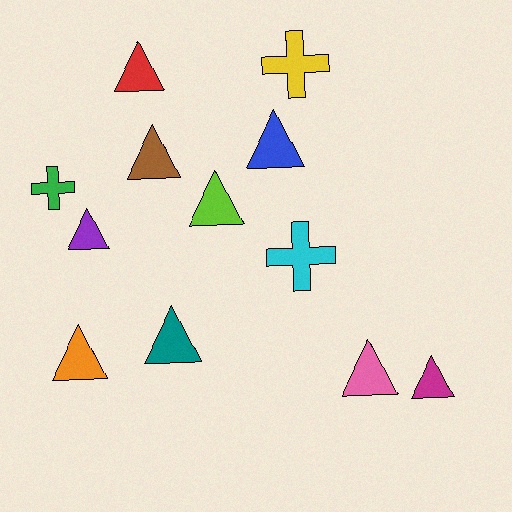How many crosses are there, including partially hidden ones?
There are 3 crosses.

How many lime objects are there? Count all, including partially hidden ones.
There is 1 lime object.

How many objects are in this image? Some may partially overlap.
There are 12 objects.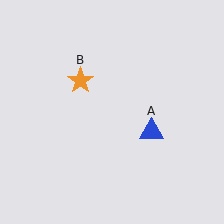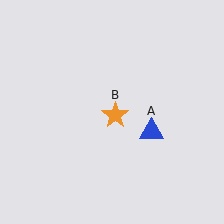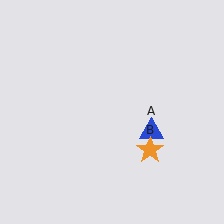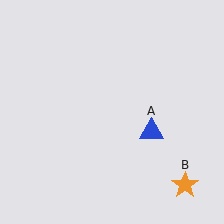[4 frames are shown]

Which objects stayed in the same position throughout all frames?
Blue triangle (object A) remained stationary.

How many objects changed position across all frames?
1 object changed position: orange star (object B).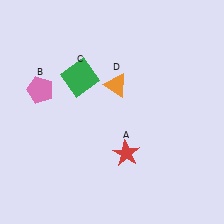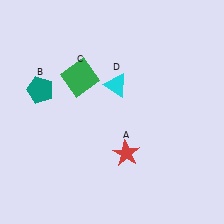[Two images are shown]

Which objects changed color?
B changed from pink to teal. D changed from orange to cyan.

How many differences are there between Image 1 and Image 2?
There are 2 differences between the two images.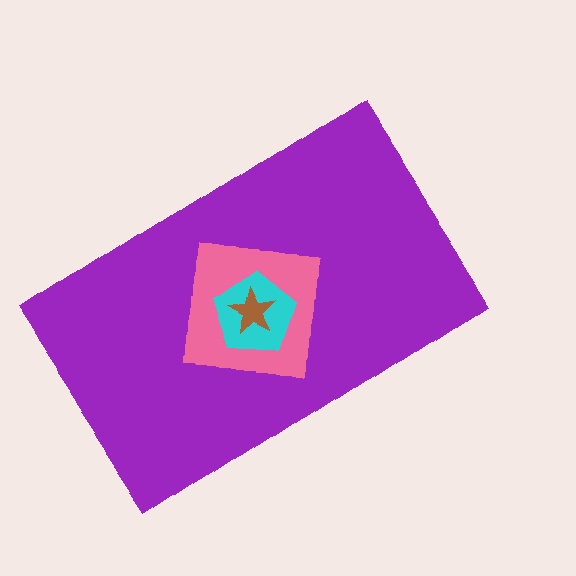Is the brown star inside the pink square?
Yes.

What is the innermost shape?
The brown star.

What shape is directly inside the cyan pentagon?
The brown star.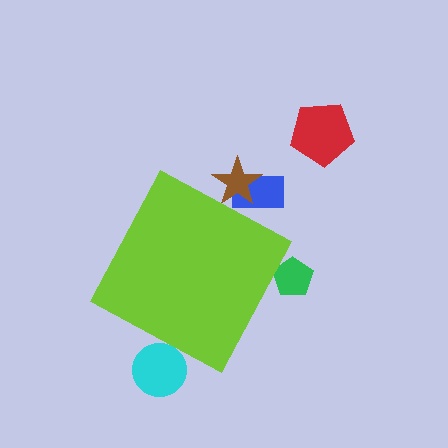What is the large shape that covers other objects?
A lime diamond.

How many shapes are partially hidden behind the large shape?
4 shapes are partially hidden.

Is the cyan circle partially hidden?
Yes, the cyan circle is partially hidden behind the lime diamond.